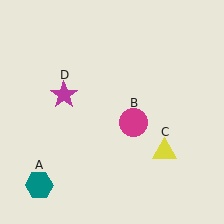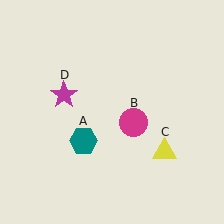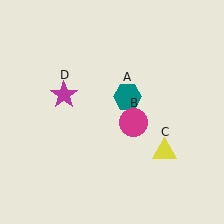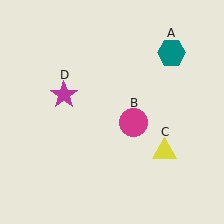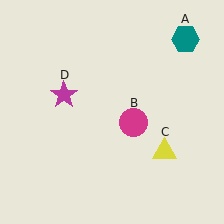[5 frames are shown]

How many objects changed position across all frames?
1 object changed position: teal hexagon (object A).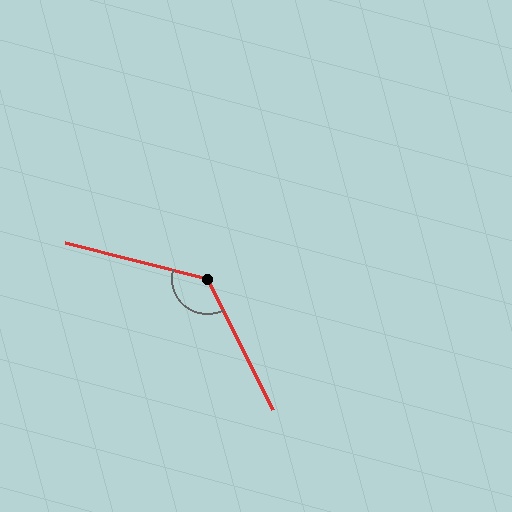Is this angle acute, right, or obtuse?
It is obtuse.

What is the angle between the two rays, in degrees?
Approximately 131 degrees.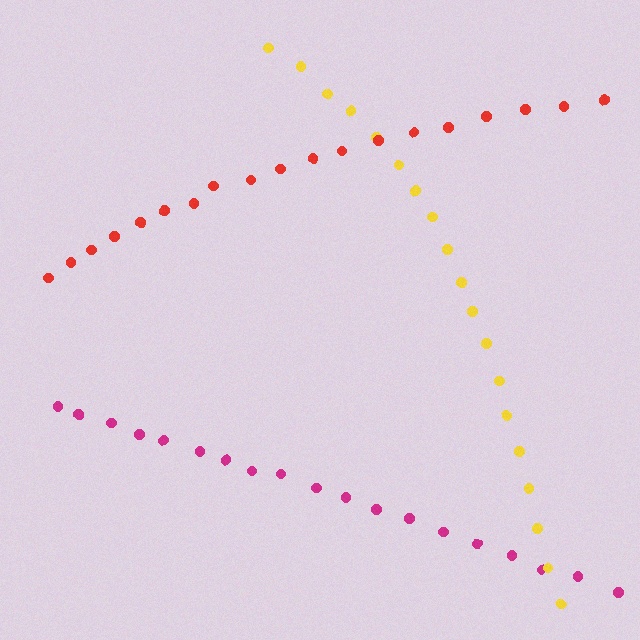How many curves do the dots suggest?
There are 3 distinct paths.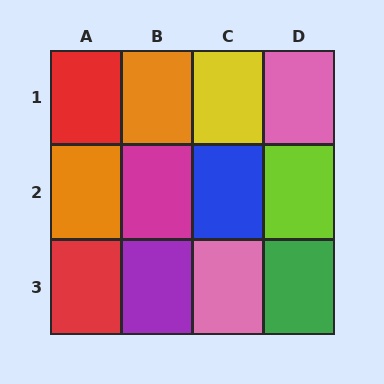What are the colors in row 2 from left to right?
Orange, magenta, blue, lime.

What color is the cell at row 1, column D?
Pink.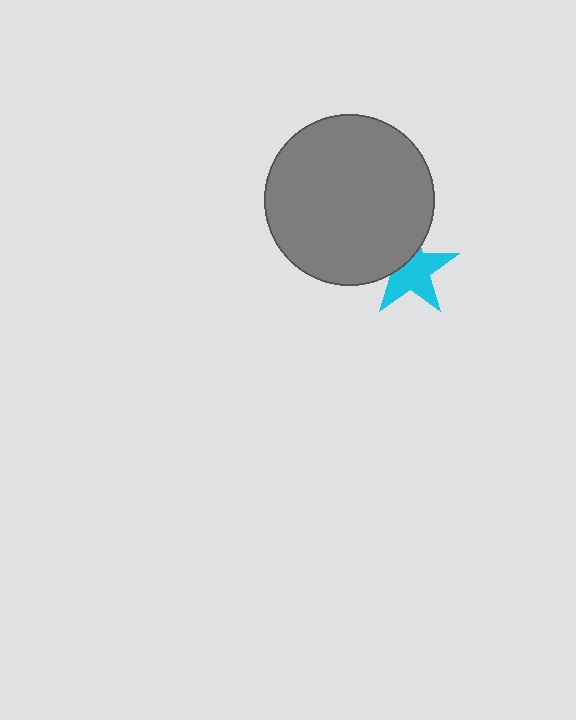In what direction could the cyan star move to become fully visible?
The cyan star could move toward the lower-right. That would shift it out from behind the gray circle entirely.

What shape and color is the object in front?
The object in front is a gray circle.